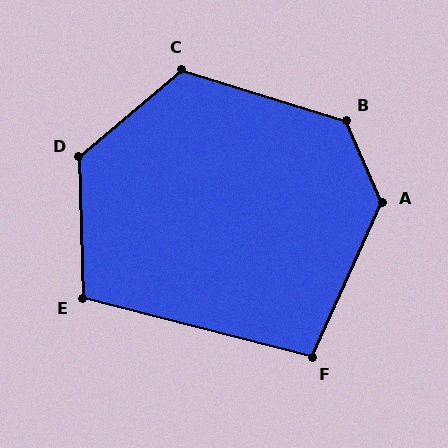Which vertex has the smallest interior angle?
F, at approximately 100 degrees.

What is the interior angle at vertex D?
Approximately 129 degrees (obtuse).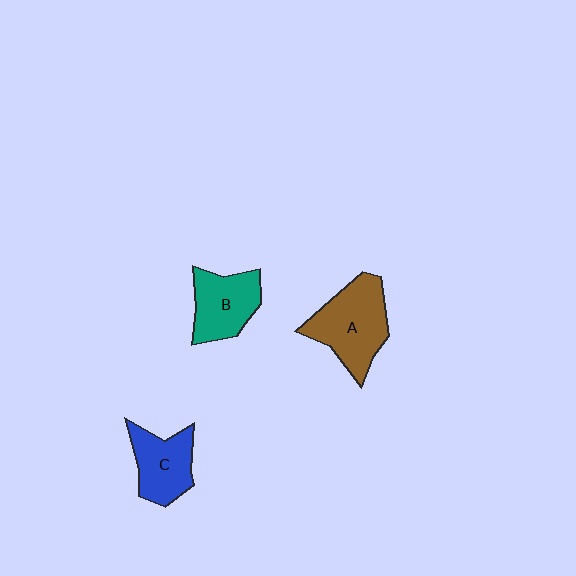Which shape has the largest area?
Shape A (brown).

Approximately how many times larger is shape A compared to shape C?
Approximately 1.4 times.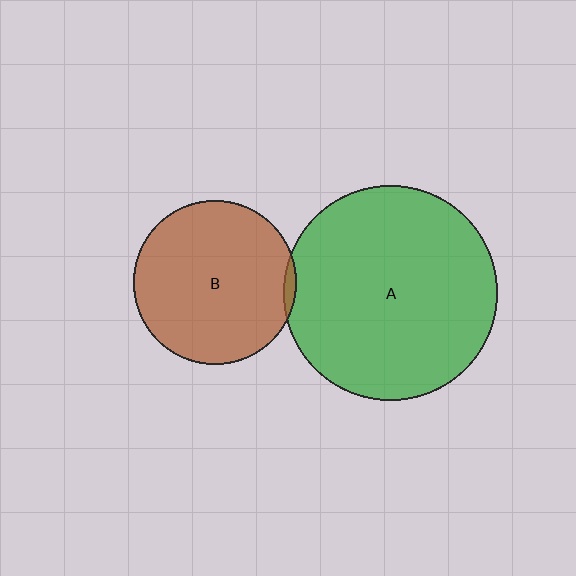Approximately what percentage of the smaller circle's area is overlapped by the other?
Approximately 5%.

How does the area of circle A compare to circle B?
Approximately 1.7 times.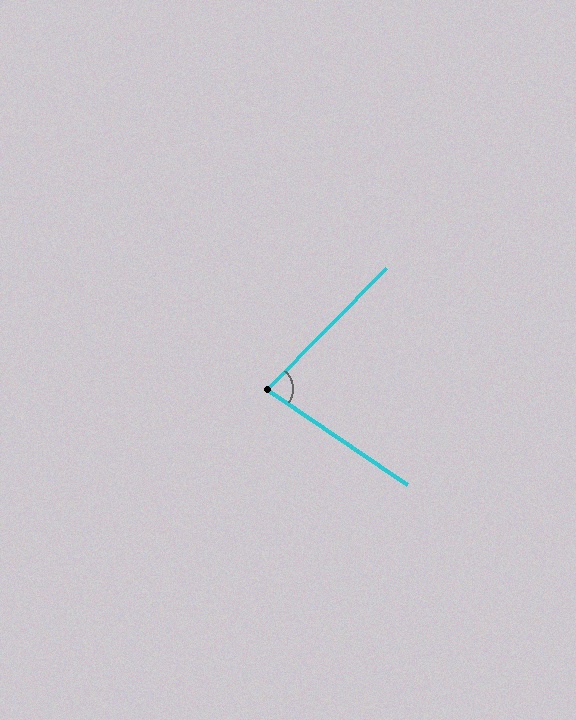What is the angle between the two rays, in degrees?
Approximately 80 degrees.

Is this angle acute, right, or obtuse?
It is acute.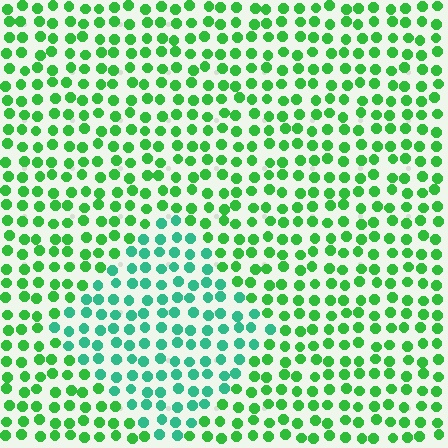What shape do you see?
I see a diamond.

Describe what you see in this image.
The image is filled with small green elements in a uniform arrangement. A diamond-shaped region is visible where the elements are tinted to a slightly different hue, forming a subtle color boundary.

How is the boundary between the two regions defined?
The boundary is defined purely by a slight shift in hue (about 35 degrees). Spacing, size, and orientation are identical on both sides.